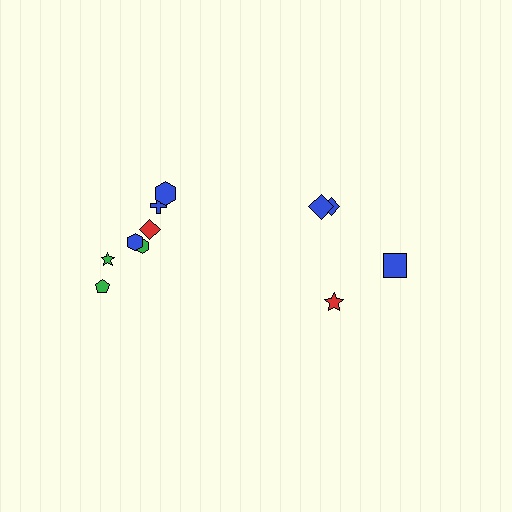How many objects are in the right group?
There are 4 objects.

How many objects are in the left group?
There are 7 objects.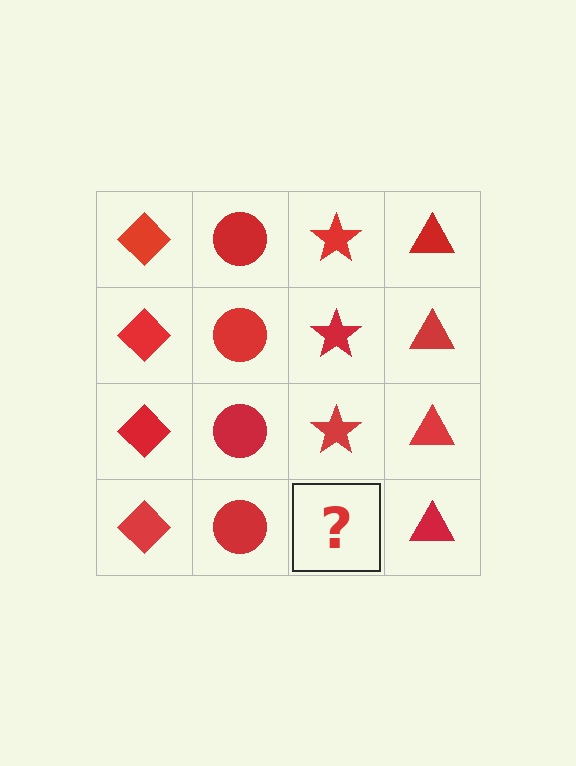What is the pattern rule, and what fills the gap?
The rule is that each column has a consistent shape. The gap should be filled with a red star.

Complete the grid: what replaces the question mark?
The question mark should be replaced with a red star.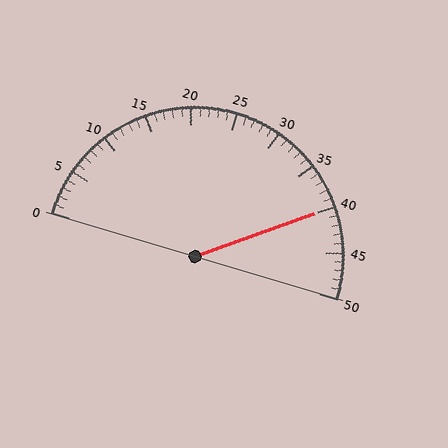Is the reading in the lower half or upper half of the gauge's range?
The reading is in the upper half of the range (0 to 50).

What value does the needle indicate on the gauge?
The needle indicates approximately 40.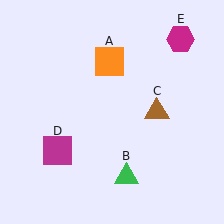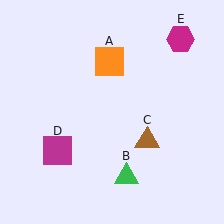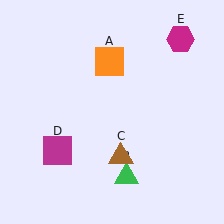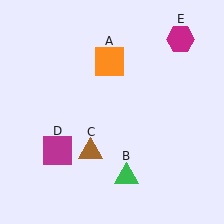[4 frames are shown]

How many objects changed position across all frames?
1 object changed position: brown triangle (object C).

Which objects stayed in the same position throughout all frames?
Orange square (object A) and green triangle (object B) and magenta square (object D) and magenta hexagon (object E) remained stationary.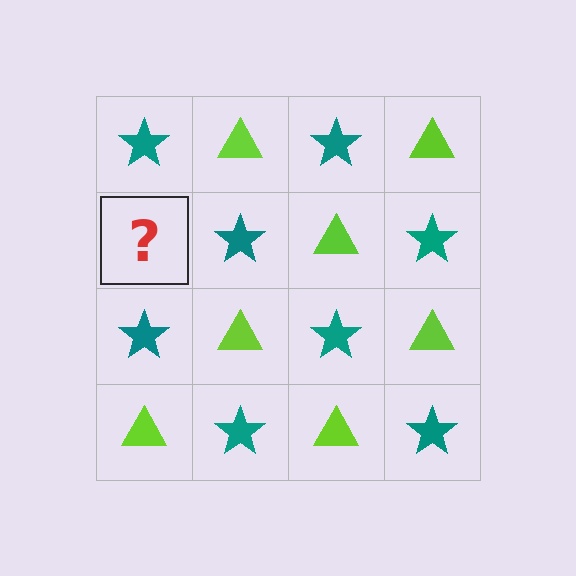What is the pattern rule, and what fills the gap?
The rule is that it alternates teal star and lime triangle in a checkerboard pattern. The gap should be filled with a lime triangle.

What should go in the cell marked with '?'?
The missing cell should contain a lime triangle.